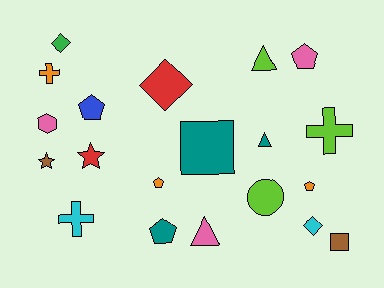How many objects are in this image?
There are 20 objects.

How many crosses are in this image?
There are 3 crosses.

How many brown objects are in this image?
There are 2 brown objects.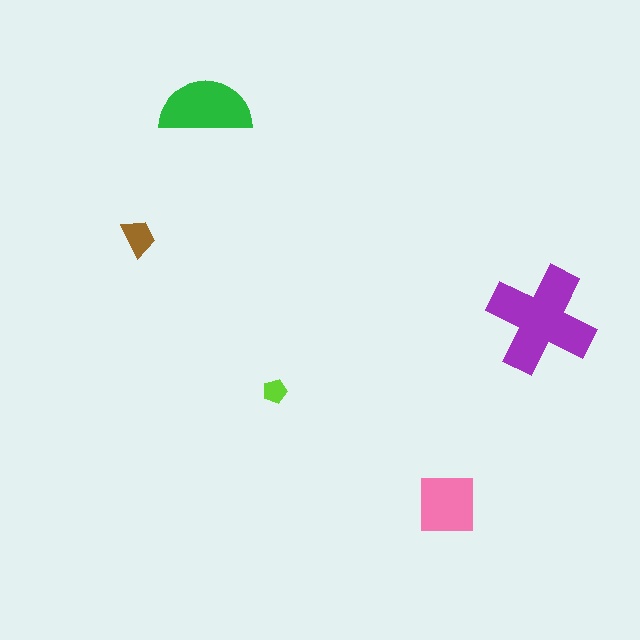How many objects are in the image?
There are 5 objects in the image.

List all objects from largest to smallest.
The purple cross, the green semicircle, the pink square, the brown trapezoid, the lime pentagon.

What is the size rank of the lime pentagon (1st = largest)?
5th.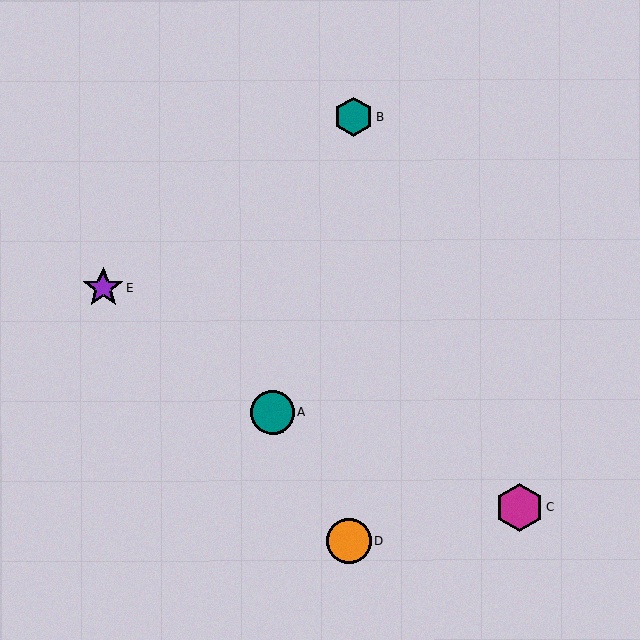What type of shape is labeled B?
Shape B is a teal hexagon.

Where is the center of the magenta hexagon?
The center of the magenta hexagon is at (519, 508).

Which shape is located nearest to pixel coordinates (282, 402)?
The teal circle (labeled A) at (273, 413) is nearest to that location.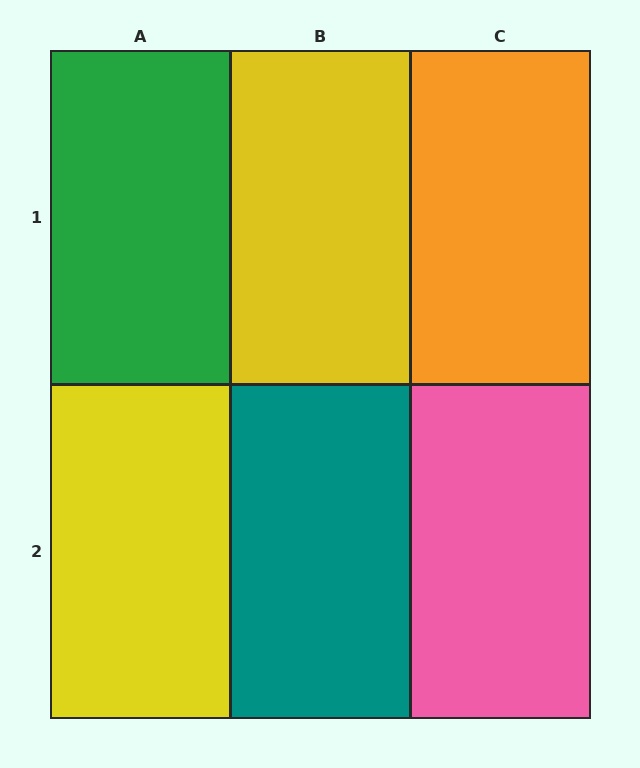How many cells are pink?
1 cell is pink.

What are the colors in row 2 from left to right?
Yellow, teal, pink.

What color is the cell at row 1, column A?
Green.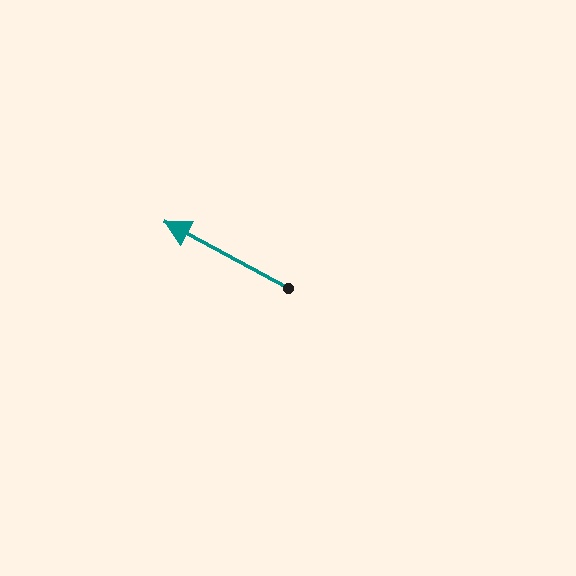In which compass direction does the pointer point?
Northwest.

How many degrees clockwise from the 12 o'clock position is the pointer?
Approximately 298 degrees.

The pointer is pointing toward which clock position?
Roughly 10 o'clock.